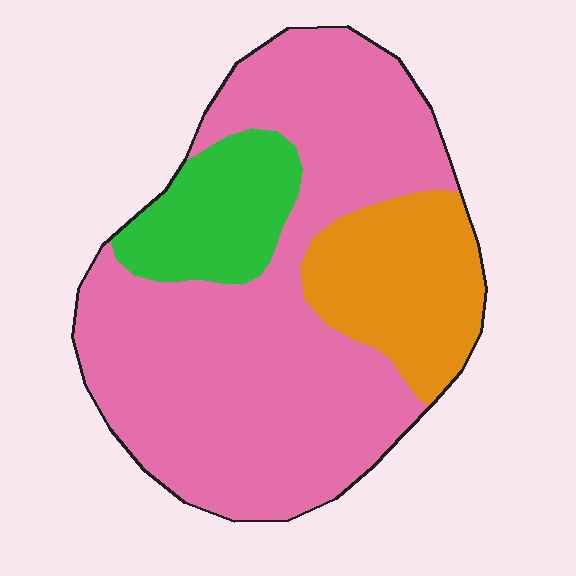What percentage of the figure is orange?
Orange takes up about one fifth (1/5) of the figure.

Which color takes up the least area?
Green, at roughly 15%.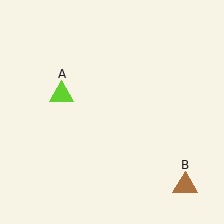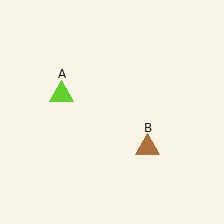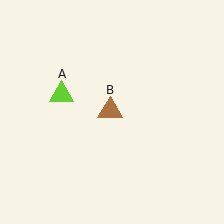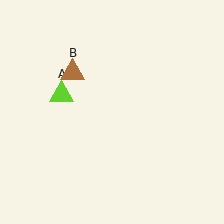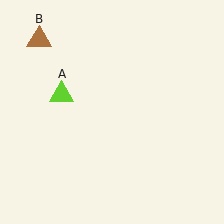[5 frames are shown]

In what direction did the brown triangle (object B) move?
The brown triangle (object B) moved up and to the left.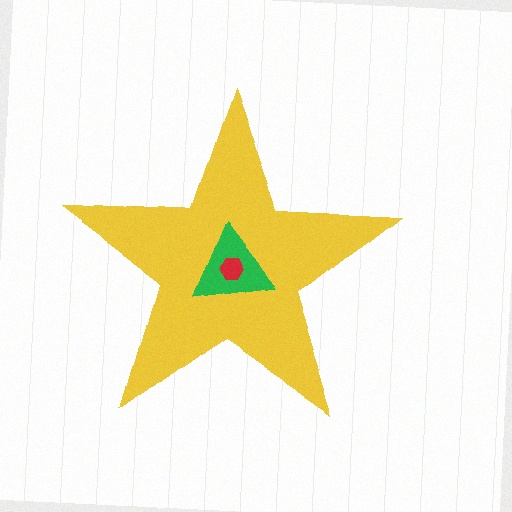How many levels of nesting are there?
3.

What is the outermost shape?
The yellow star.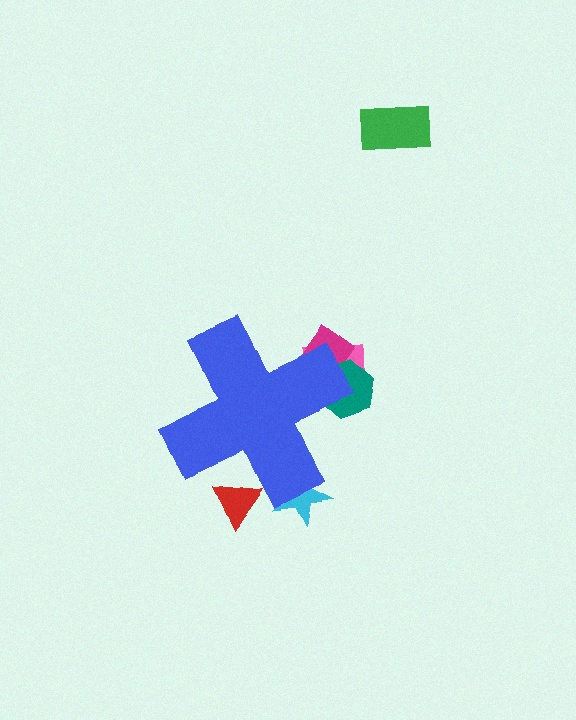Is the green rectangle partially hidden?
No, the green rectangle is fully visible.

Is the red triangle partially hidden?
Yes, the red triangle is partially hidden behind the blue cross.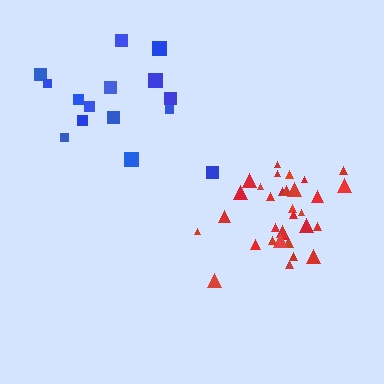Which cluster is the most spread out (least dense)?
Blue.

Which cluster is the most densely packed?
Red.